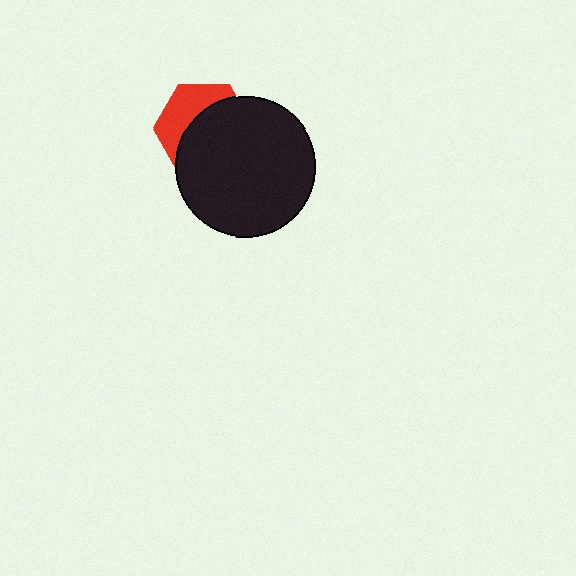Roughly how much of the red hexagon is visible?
A small part of it is visible (roughly 38%).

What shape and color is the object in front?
The object in front is a black circle.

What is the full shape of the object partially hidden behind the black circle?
The partially hidden object is a red hexagon.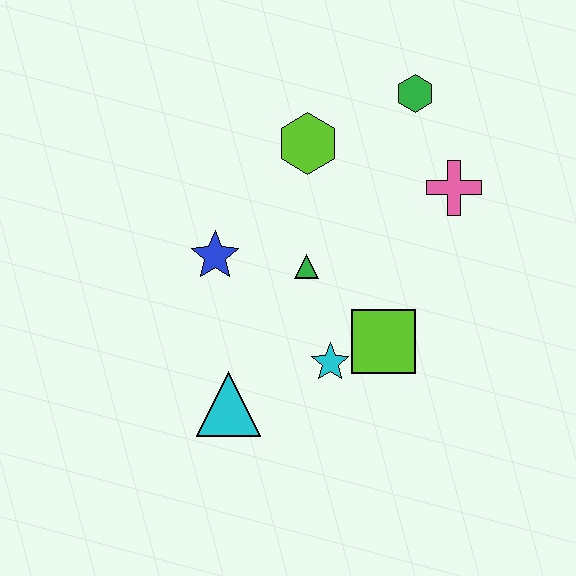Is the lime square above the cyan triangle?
Yes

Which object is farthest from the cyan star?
The green hexagon is farthest from the cyan star.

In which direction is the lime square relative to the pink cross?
The lime square is below the pink cross.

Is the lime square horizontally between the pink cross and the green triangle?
Yes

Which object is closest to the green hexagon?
The pink cross is closest to the green hexagon.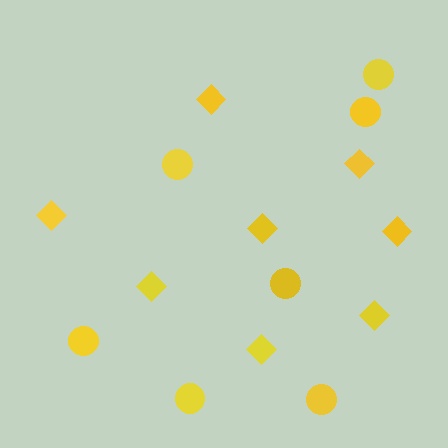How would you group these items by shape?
There are 2 groups: one group of circles (7) and one group of diamonds (8).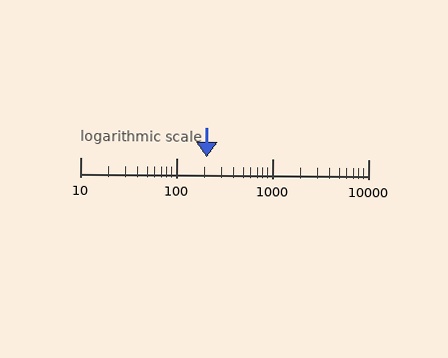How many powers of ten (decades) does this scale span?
The scale spans 3 decades, from 10 to 10000.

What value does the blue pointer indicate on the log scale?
The pointer indicates approximately 210.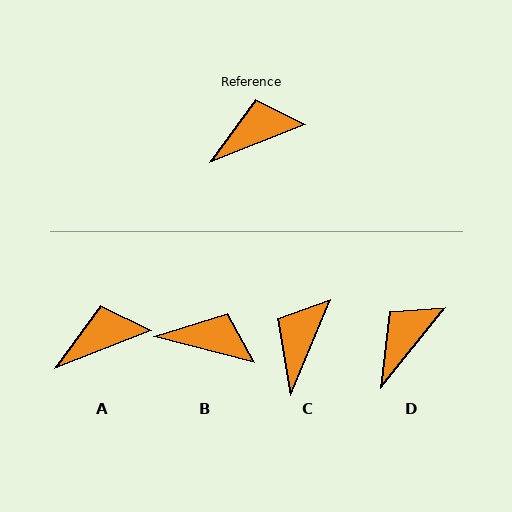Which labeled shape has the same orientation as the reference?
A.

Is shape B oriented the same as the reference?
No, it is off by about 36 degrees.